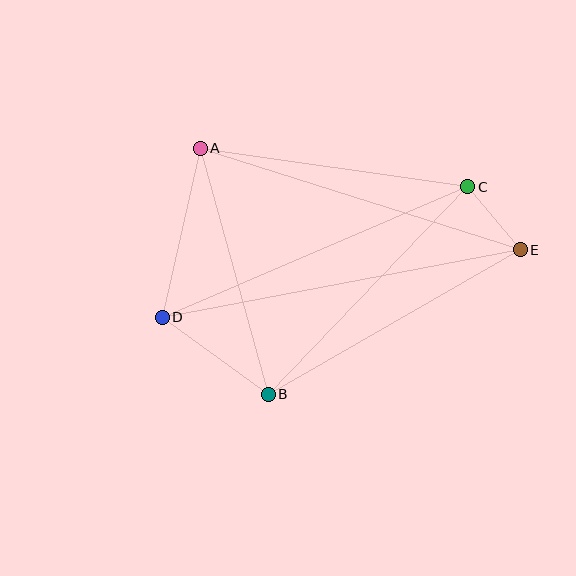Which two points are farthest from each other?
Points D and E are farthest from each other.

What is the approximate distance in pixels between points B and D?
The distance between B and D is approximately 131 pixels.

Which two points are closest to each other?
Points C and E are closest to each other.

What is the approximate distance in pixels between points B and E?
The distance between B and E is approximately 290 pixels.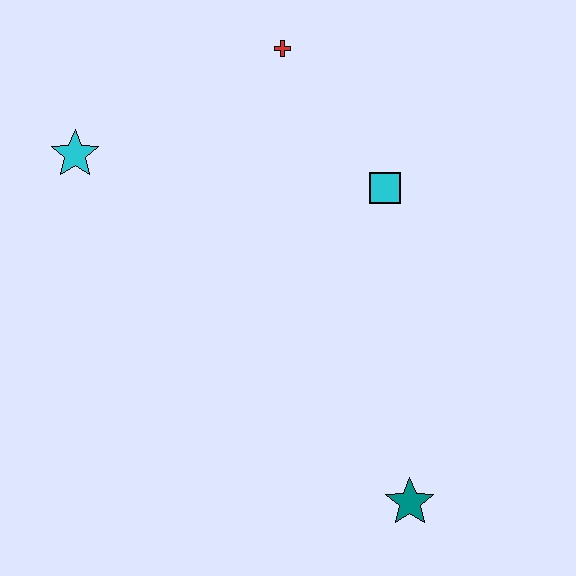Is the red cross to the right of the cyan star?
Yes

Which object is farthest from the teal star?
The cyan star is farthest from the teal star.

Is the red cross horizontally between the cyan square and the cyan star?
Yes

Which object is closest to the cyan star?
The red cross is closest to the cyan star.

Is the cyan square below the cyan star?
Yes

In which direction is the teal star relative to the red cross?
The teal star is below the red cross.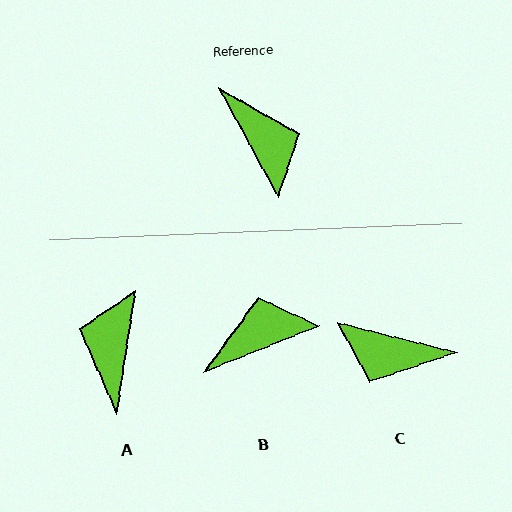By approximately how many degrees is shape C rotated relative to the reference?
Approximately 133 degrees clockwise.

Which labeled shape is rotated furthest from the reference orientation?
A, about 143 degrees away.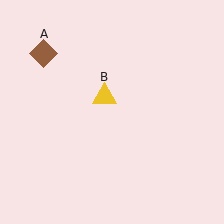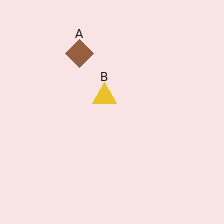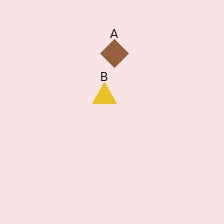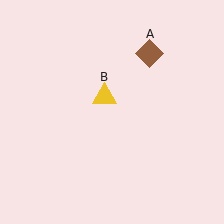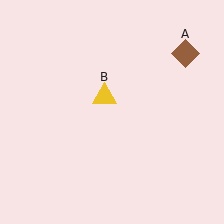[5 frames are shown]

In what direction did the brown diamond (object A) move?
The brown diamond (object A) moved right.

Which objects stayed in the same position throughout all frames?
Yellow triangle (object B) remained stationary.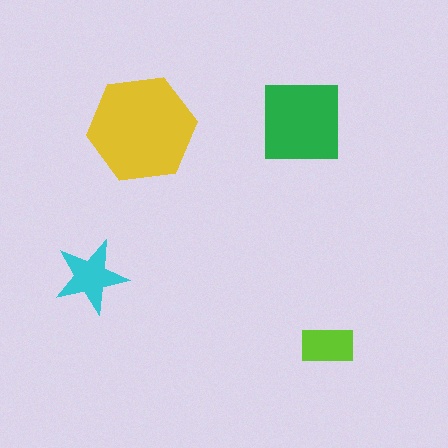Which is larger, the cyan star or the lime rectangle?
The cyan star.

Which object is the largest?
The yellow hexagon.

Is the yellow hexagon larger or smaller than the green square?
Larger.